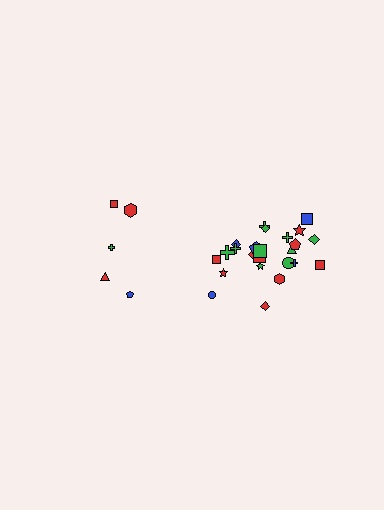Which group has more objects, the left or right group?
The right group.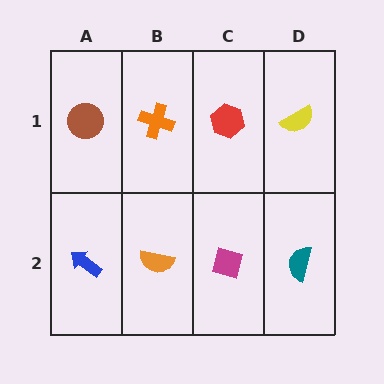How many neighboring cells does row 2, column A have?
2.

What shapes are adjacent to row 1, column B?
An orange semicircle (row 2, column B), a brown circle (row 1, column A), a red hexagon (row 1, column C).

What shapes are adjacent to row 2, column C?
A red hexagon (row 1, column C), an orange semicircle (row 2, column B), a teal semicircle (row 2, column D).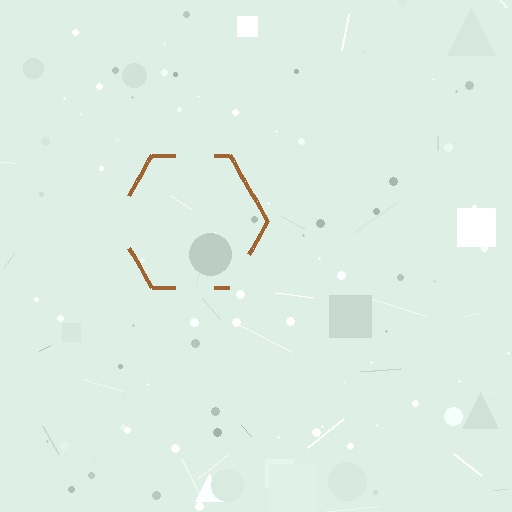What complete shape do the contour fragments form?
The contour fragments form a hexagon.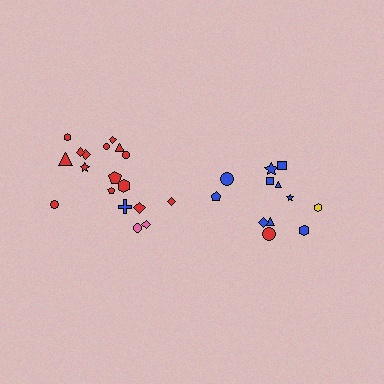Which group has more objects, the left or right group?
The left group.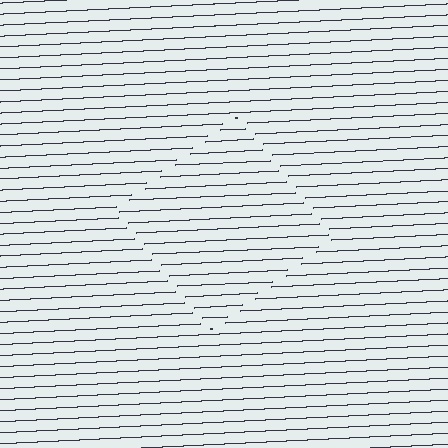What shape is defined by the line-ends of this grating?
An illusory square. The interior of the shape contains the same grating, shifted by half a period — the contour is defined by the phase discontinuity where line-ends from the inner and outer gratings abut.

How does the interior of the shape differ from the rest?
The interior of the shape contains the same grating, shifted by half a period — the contour is defined by the phase discontinuity where line-ends from the inner and outer gratings abut.